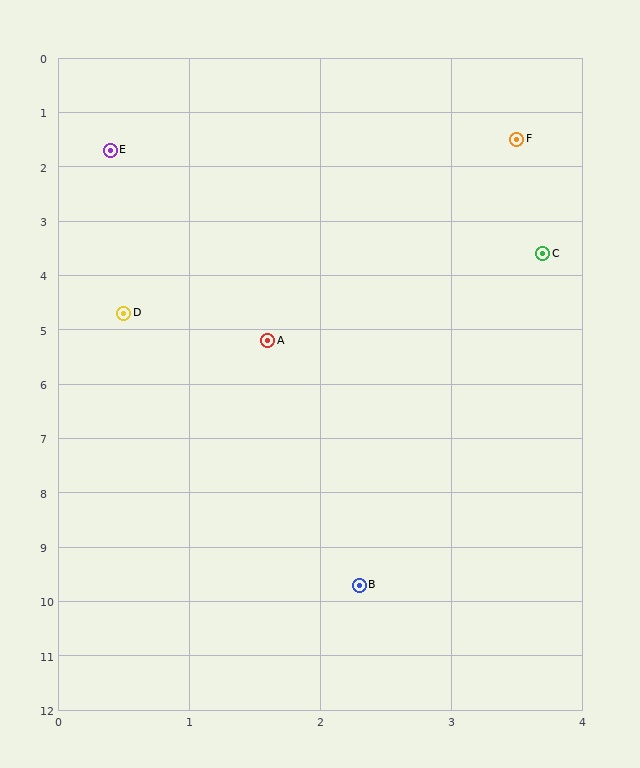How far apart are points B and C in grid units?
Points B and C are about 6.3 grid units apart.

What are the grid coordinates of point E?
Point E is at approximately (0.4, 1.7).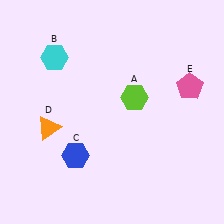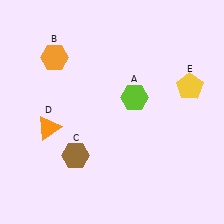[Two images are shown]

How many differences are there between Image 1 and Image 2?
There are 3 differences between the two images.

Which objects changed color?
B changed from cyan to orange. C changed from blue to brown. E changed from pink to yellow.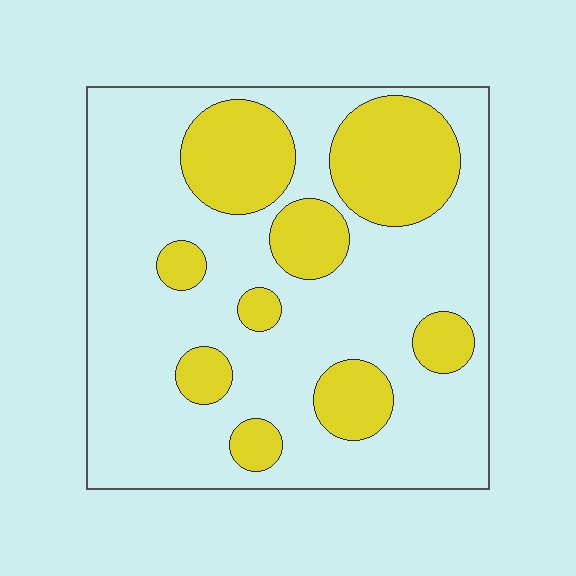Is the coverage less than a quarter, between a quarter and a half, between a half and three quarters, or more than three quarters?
Between a quarter and a half.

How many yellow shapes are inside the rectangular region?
9.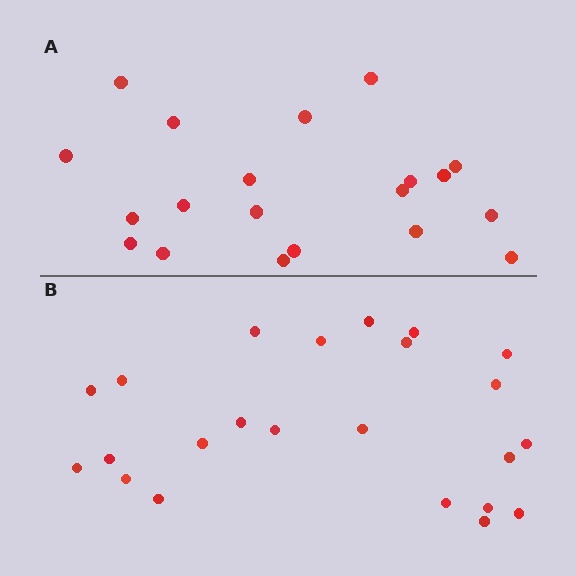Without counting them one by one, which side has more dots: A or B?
Region B (the bottom region) has more dots.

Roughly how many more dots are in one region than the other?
Region B has just a few more — roughly 2 or 3 more dots than region A.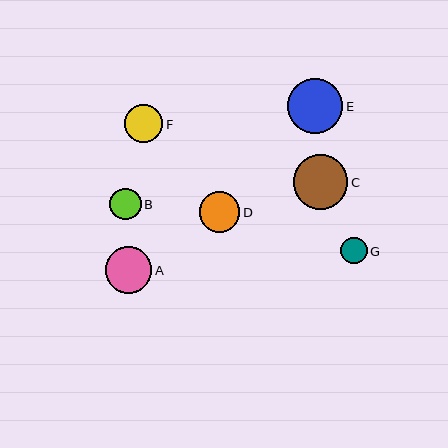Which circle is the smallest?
Circle G is the smallest with a size of approximately 27 pixels.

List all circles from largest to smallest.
From largest to smallest: E, C, A, D, F, B, G.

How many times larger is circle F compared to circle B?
Circle F is approximately 1.2 times the size of circle B.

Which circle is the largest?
Circle E is the largest with a size of approximately 55 pixels.